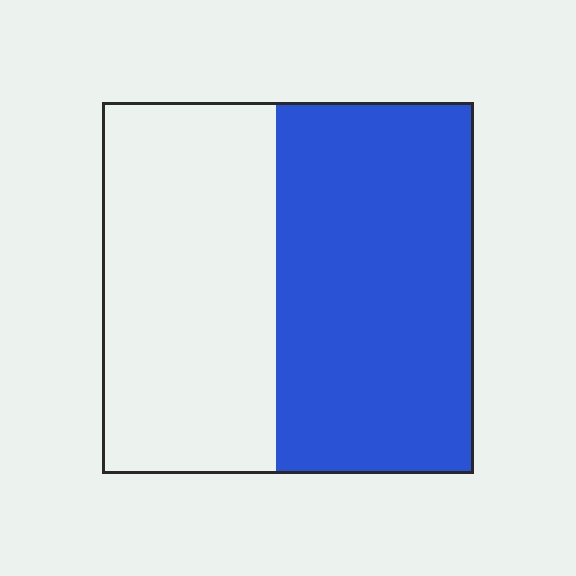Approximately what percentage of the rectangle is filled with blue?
Approximately 55%.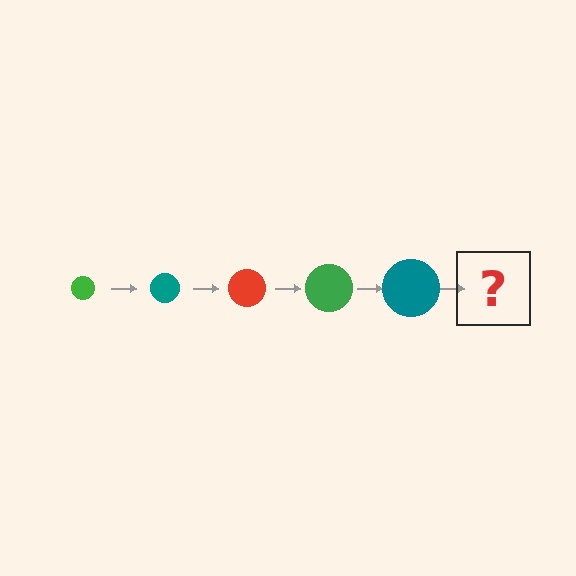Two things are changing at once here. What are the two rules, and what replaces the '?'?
The two rules are that the circle grows larger each step and the color cycles through green, teal, and red. The '?' should be a red circle, larger than the previous one.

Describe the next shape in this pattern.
It should be a red circle, larger than the previous one.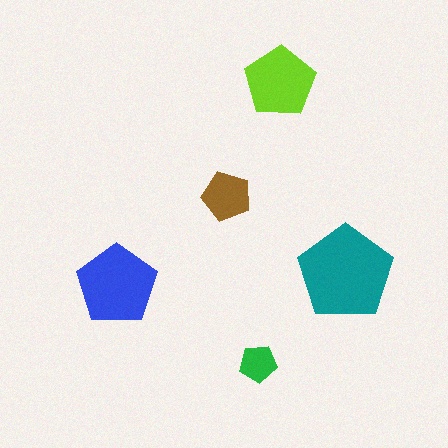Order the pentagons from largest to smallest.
the teal one, the blue one, the lime one, the brown one, the green one.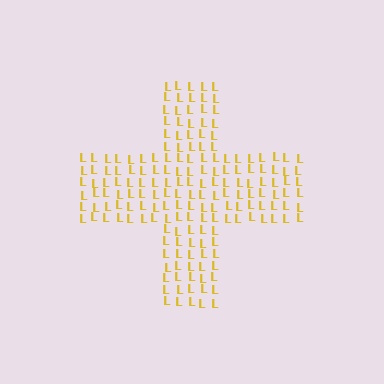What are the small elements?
The small elements are letter L's.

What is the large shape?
The large shape is a cross.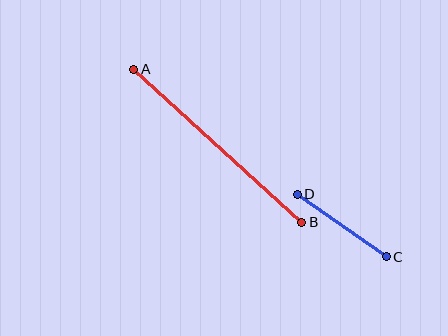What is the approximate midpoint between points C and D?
The midpoint is at approximately (342, 225) pixels.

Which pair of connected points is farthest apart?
Points A and B are farthest apart.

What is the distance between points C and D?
The distance is approximately 109 pixels.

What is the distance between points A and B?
The distance is approximately 227 pixels.